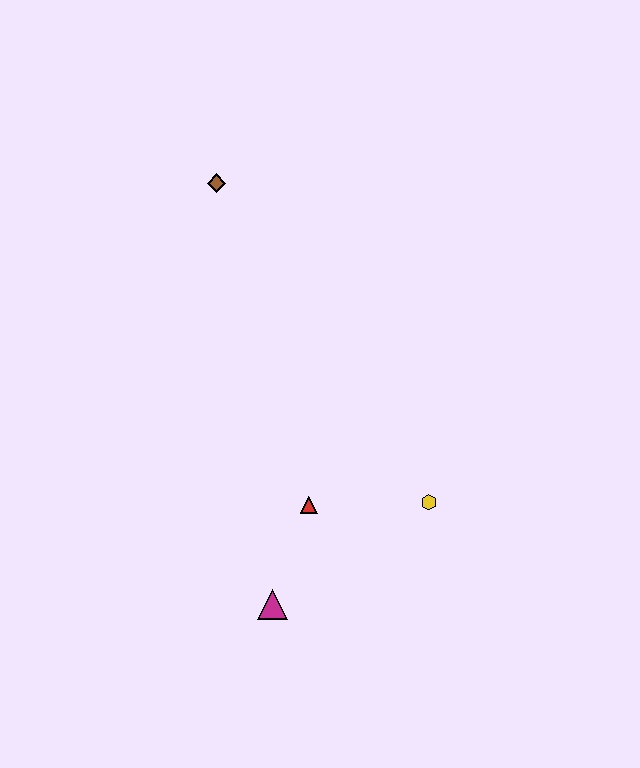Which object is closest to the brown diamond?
The red triangle is closest to the brown diamond.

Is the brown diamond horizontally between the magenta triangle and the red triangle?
No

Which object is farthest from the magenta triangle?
The brown diamond is farthest from the magenta triangle.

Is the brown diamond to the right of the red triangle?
No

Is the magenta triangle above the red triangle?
No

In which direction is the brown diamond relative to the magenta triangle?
The brown diamond is above the magenta triangle.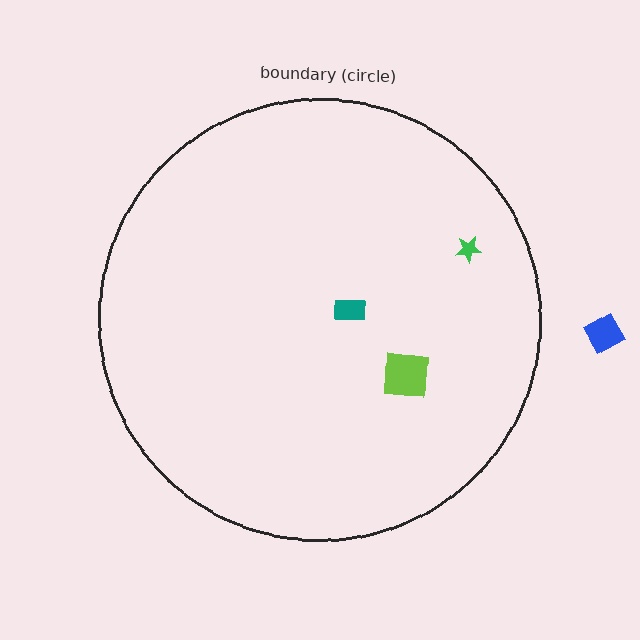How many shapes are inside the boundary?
3 inside, 1 outside.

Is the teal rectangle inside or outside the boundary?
Inside.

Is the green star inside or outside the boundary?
Inside.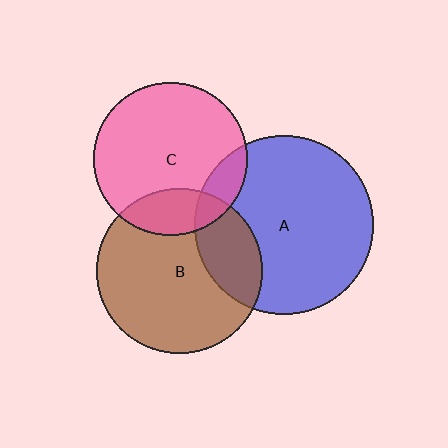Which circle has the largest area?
Circle A (blue).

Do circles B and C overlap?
Yes.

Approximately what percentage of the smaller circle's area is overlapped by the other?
Approximately 20%.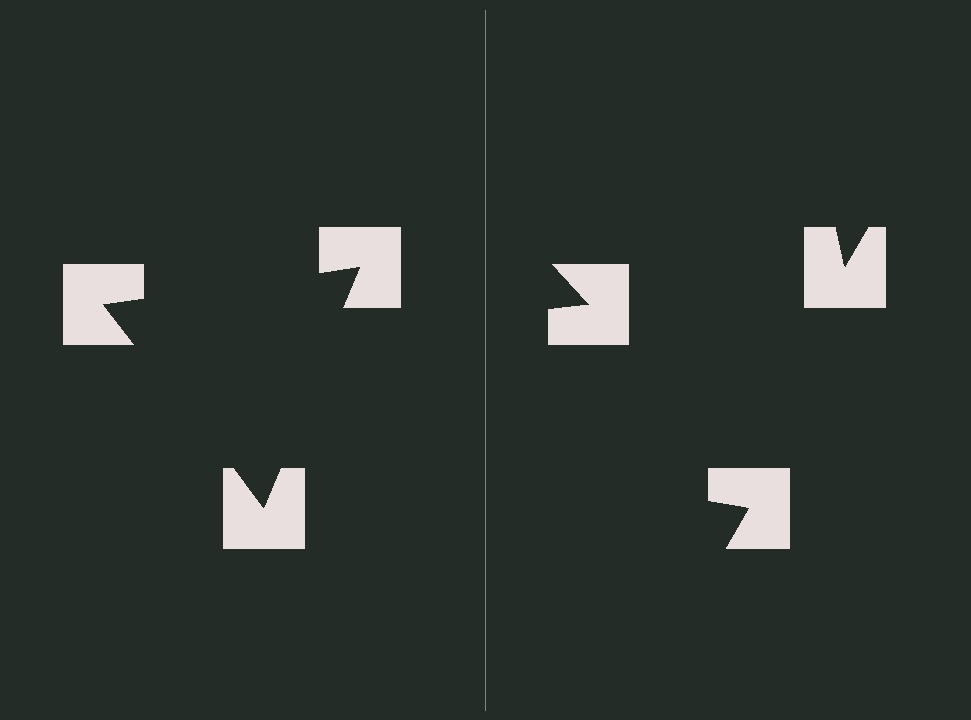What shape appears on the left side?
An illusory triangle.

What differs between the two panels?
The notched squares are positioned identically on both sides; only the wedge orientations differ. On the left they align to a triangle; on the right they are misaligned.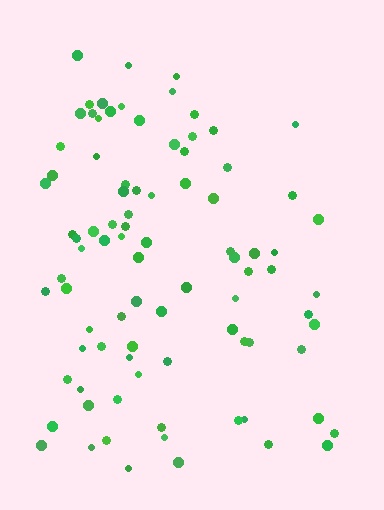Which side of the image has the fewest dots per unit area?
The right.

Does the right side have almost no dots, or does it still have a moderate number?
Still a moderate number, just noticeably fewer than the left.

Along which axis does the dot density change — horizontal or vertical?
Horizontal.